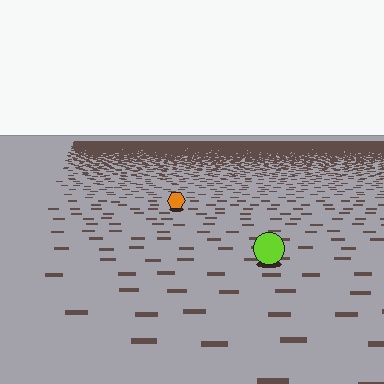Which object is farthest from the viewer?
The orange hexagon is farthest from the viewer. It appears smaller and the ground texture around it is denser.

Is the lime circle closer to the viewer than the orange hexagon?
Yes. The lime circle is closer — you can tell from the texture gradient: the ground texture is coarser near it.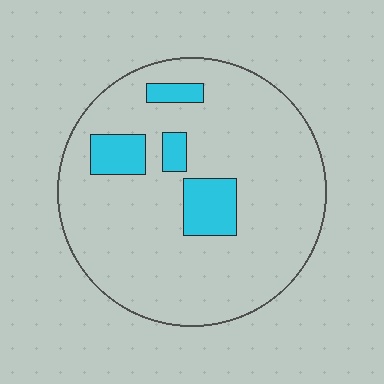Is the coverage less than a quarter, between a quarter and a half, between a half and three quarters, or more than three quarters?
Less than a quarter.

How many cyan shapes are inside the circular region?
4.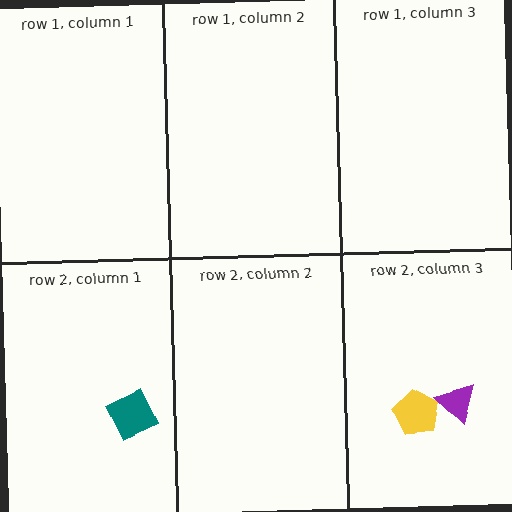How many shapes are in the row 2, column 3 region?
2.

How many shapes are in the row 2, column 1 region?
1.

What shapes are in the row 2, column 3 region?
The yellow pentagon, the purple triangle.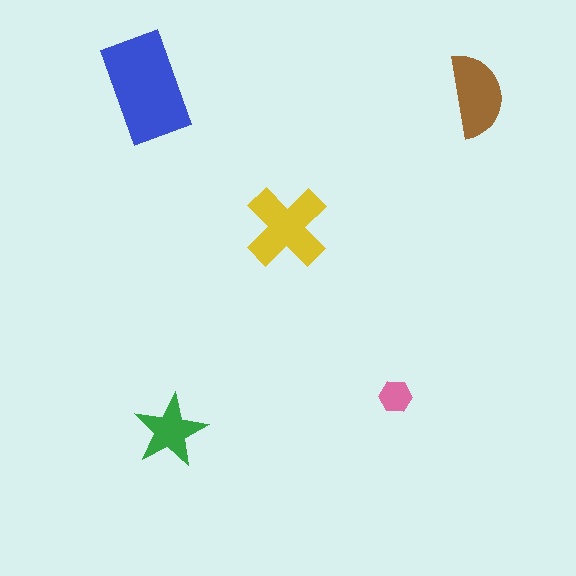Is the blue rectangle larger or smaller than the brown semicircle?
Larger.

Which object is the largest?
The blue rectangle.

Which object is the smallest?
The pink hexagon.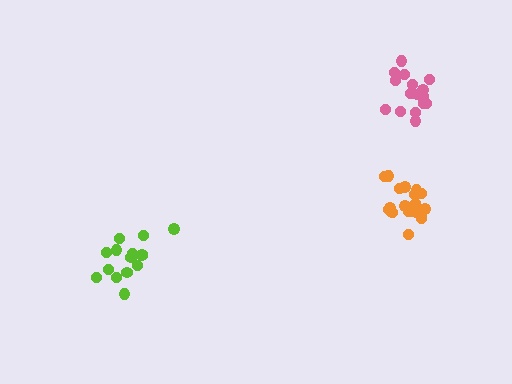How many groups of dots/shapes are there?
There are 3 groups.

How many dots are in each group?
Group 1: 17 dots, Group 2: 20 dots, Group 3: 15 dots (52 total).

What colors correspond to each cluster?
The clusters are colored: pink, orange, lime.